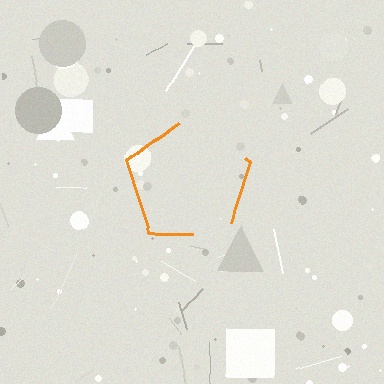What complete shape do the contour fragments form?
The contour fragments form a pentagon.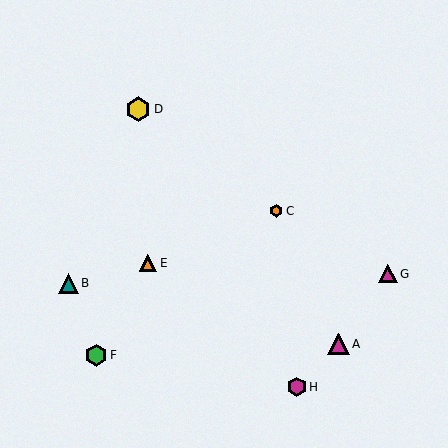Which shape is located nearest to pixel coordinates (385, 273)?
The magenta triangle (labeled G) at (388, 274) is nearest to that location.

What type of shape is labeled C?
Shape C is an orange hexagon.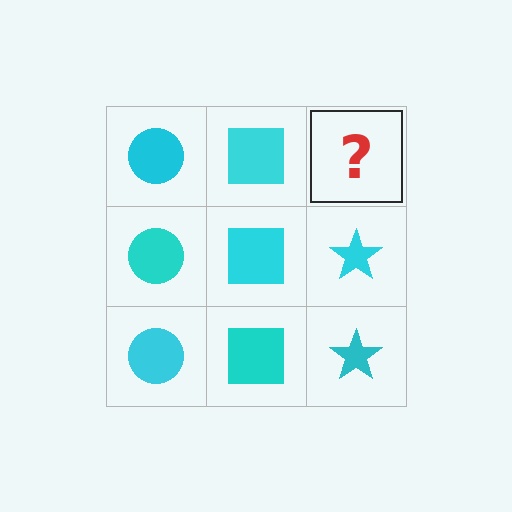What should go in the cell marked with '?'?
The missing cell should contain a cyan star.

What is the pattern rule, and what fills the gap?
The rule is that each column has a consistent shape. The gap should be filled with a cyan star.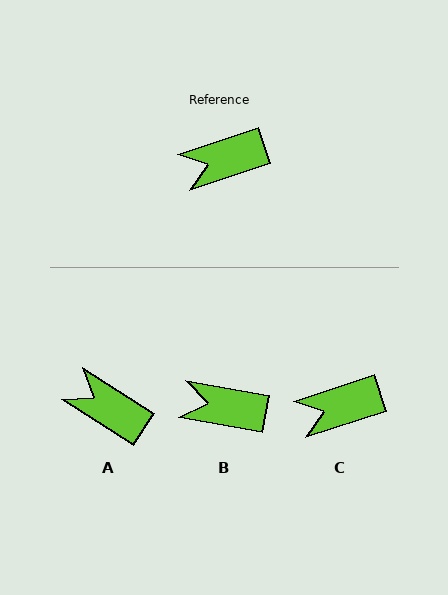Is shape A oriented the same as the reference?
No, it is off by about 51 degrees.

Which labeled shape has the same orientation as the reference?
C.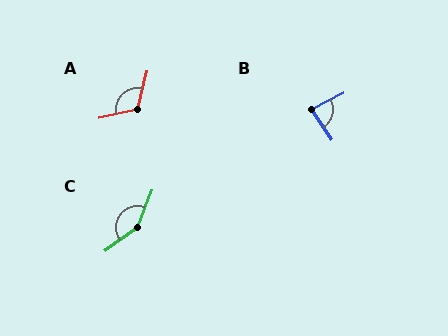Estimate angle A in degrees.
Approximately 117 degrees.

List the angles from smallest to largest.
B (84°), A (117°), C (147°).